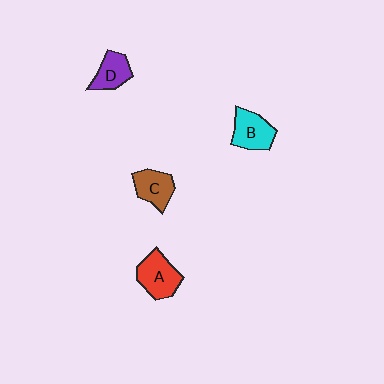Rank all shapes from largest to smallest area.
From largest to smallest: A (red), B (cyan), C (brown), D (purple).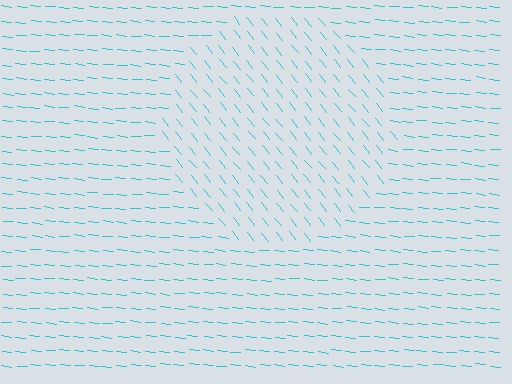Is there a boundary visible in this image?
Yes, there is a texture boundary formed by a change in line orientation.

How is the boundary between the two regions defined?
The boundary is defined purely by a change in line orientation (approximately 45 degrees difference). All lines are the same color and thickness.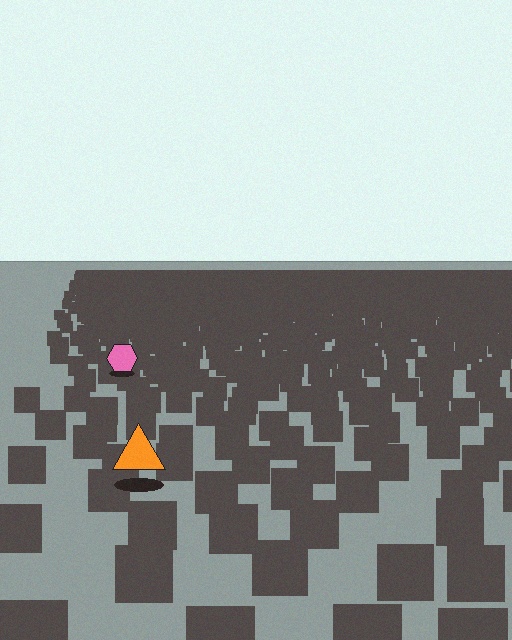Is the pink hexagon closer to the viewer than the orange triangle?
No. The orange triangle is closer — you can tell from the texture gradient: the ground texture is coarser near it.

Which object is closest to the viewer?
The orange triangle is closest. The texture marks near it are larger and more spread out.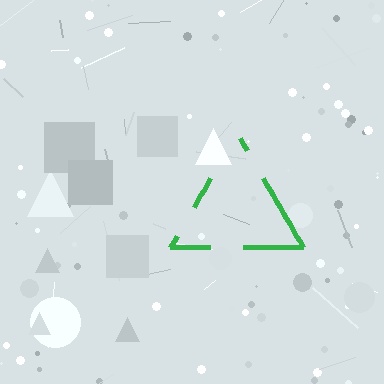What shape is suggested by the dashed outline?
The dashed outline suggests a triangle.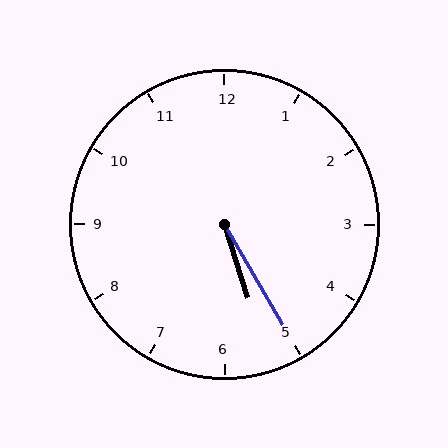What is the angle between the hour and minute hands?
Approximately 12 degrees.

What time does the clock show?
5:25.